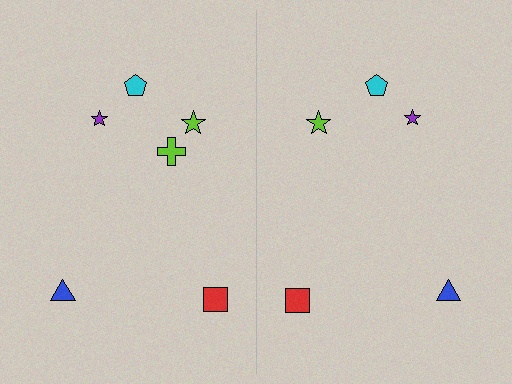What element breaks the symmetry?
A lime cross is missing from the right side.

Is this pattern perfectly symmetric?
No, the pattern is not perfectly symmetric. A lime cross is missing from the right side.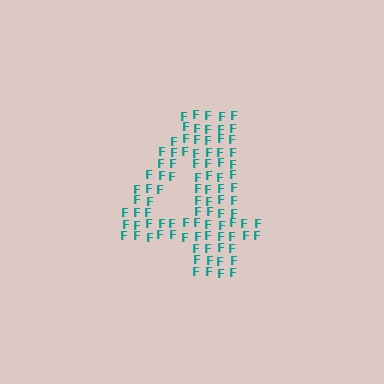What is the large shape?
The large shape is the digit 4.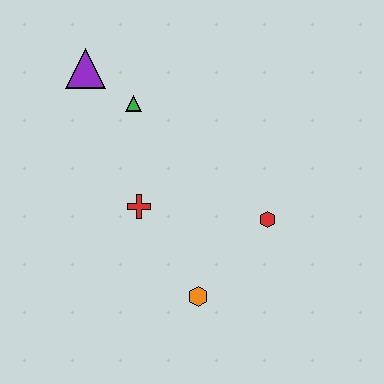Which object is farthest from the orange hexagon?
The purple triangle is farthest from the orange hexagon.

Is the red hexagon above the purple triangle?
No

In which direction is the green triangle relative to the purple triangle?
The green triangle is to the right of the purple triangle.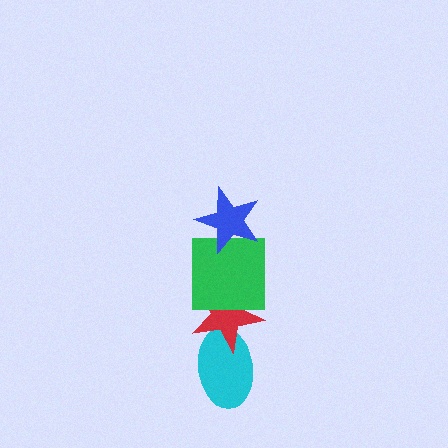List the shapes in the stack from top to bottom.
From top to bottom: the blue star, the green square, the red star, the cyan ellipse.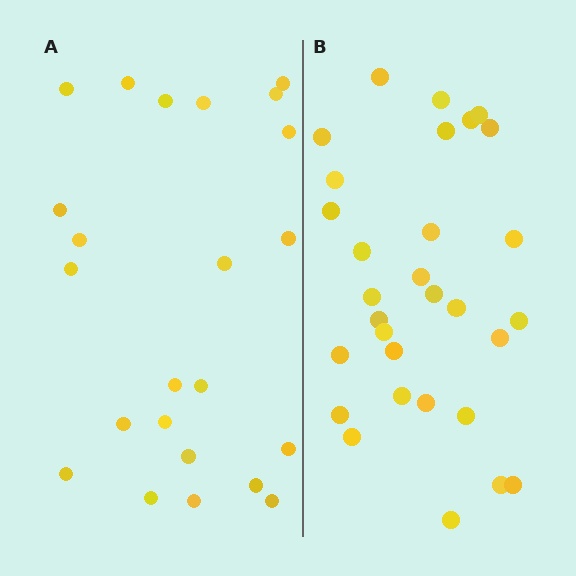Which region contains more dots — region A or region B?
Region B (the right region) has more dots.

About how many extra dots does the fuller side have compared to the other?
Region B has roughly 8 or so more dots than region A.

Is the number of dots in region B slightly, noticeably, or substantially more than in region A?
Region B has noticeably more, but not dramatically so. The ratio is roughly 1.3 to 1.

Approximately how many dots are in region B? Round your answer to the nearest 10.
About 30 dots.